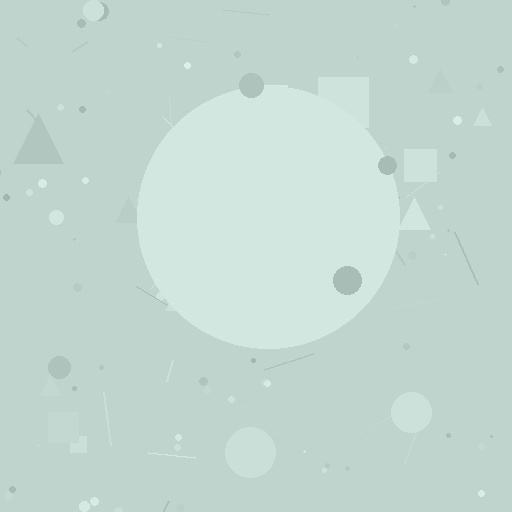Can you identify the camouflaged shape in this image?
The camouflaged shape is a circle.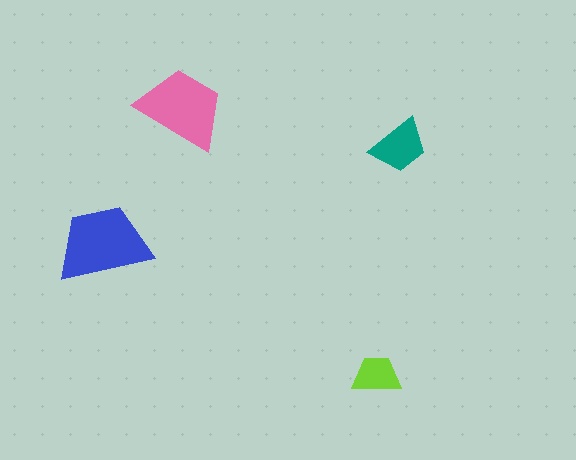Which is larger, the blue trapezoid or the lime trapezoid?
The blue one.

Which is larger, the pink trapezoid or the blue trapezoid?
The blue one.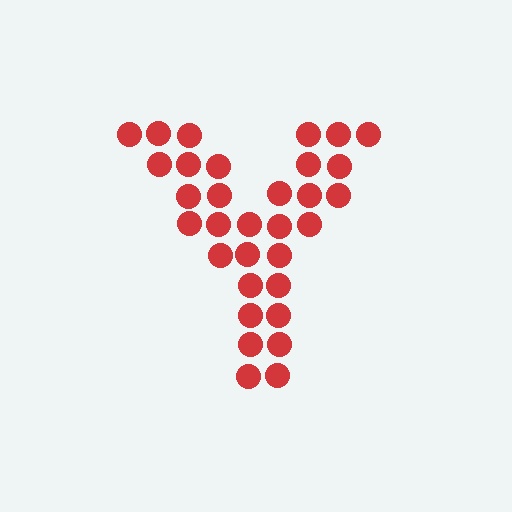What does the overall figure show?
The overall figure shows the letter Y.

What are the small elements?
The small elements are circles.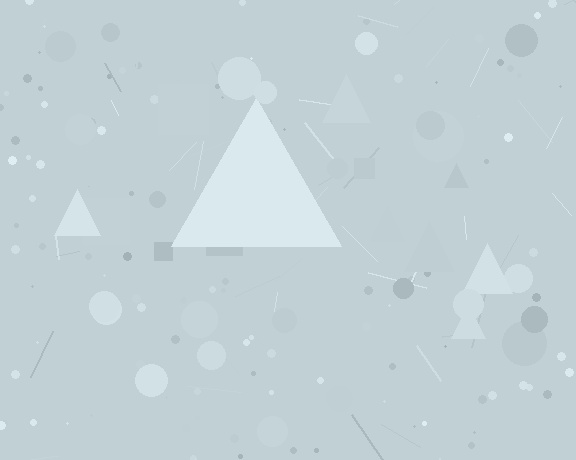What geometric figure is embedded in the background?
A triangle is embedded in the background.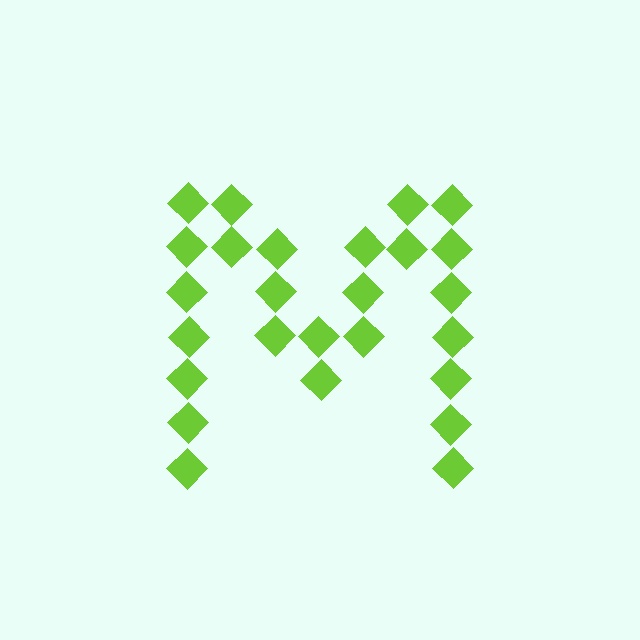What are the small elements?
The small elements are diamonds.